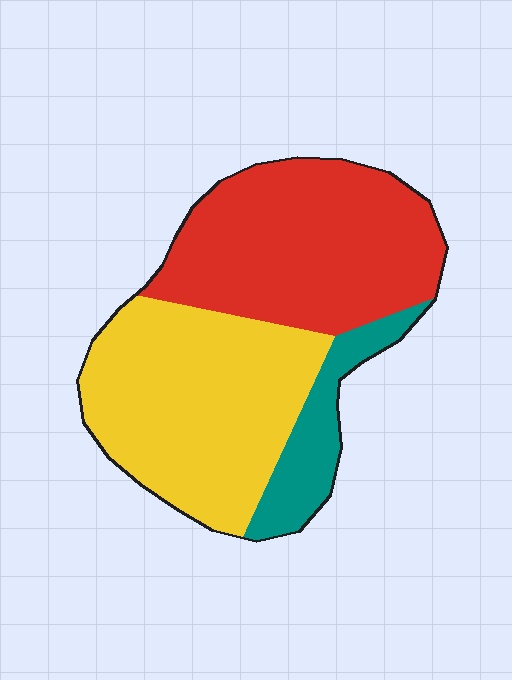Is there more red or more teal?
Red.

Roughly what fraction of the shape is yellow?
Yellow covers about 45% of the shape.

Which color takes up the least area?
Teal, at roughly 15%.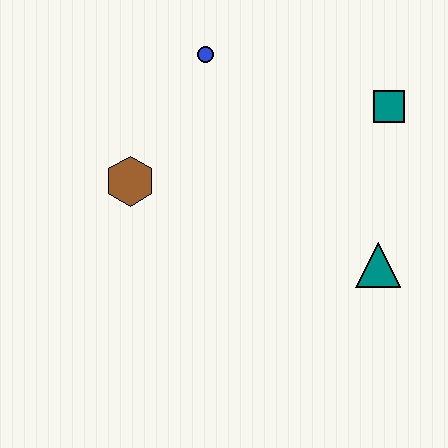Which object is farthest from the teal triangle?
The blue circle is farthest from the teal triangle.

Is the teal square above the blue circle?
No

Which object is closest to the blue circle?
The brown hexagon is closest to the blue circle.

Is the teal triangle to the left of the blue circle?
No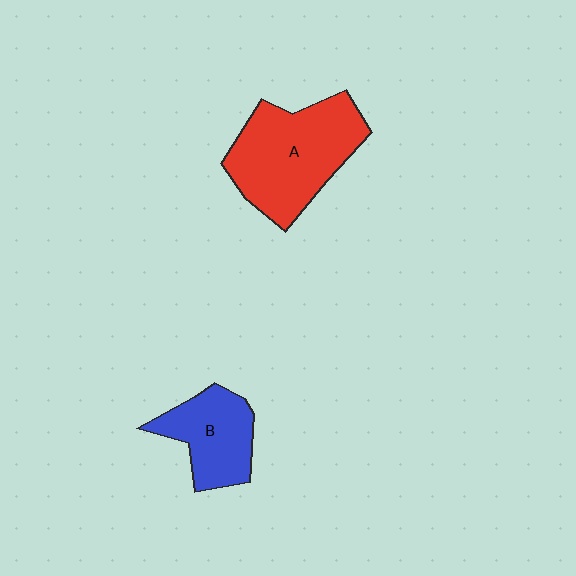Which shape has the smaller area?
Shape B (blue).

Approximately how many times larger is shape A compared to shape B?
Approximately 1.7 times.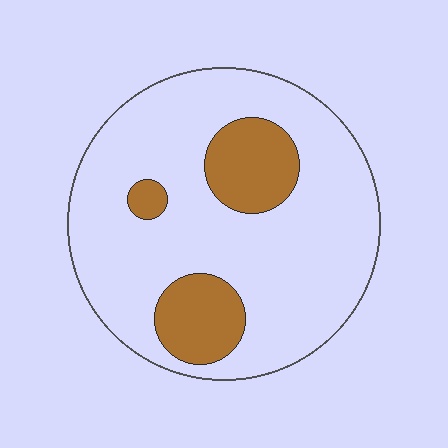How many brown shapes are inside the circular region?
3.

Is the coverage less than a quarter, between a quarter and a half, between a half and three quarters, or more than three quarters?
Less than a quarter.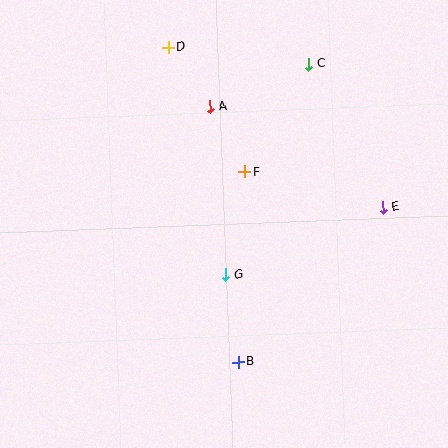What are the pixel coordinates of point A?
Point A is at (210, 107).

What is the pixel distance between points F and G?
The distance between F and G is 104 pixels.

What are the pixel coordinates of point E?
Point E is at (383, 207).